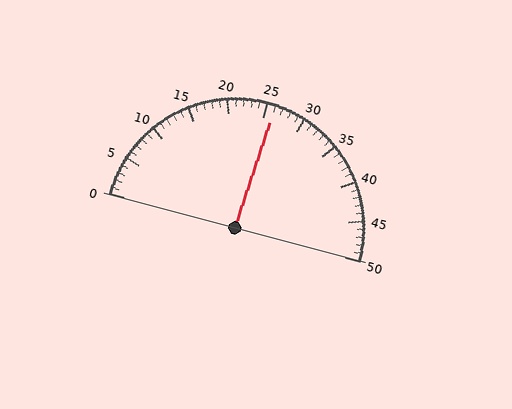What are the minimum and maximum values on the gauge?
The gauge ranges from 0 to 50.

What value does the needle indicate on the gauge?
The needle indicates approximately 26.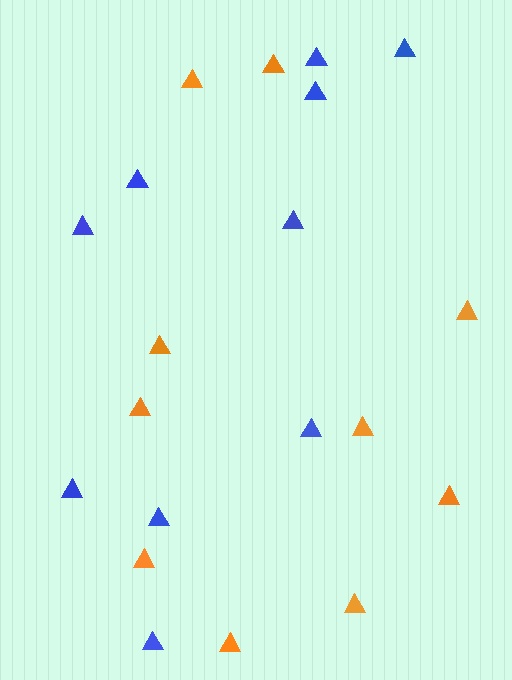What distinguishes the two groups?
There are 2 groups: one group of orange triangles (10) and one group of blue triangles (10).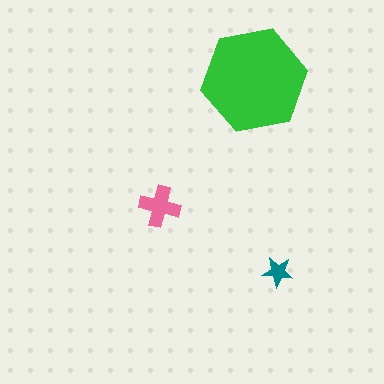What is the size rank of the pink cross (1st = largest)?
2nd.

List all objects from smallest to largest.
The teal star, the pink cross, the green hexagon.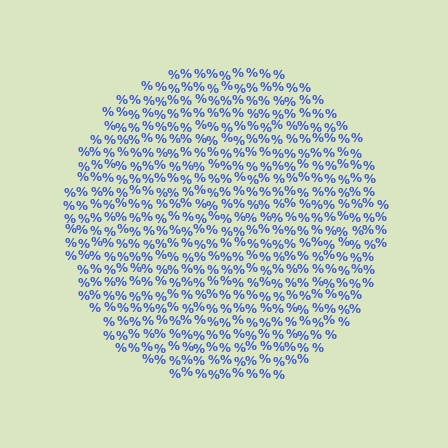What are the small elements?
The small elements are percent signs.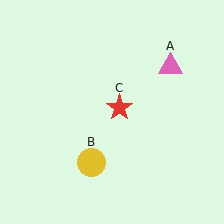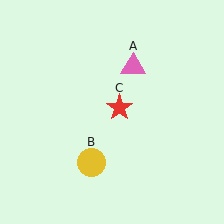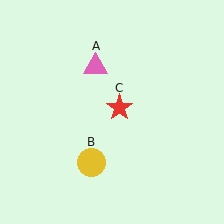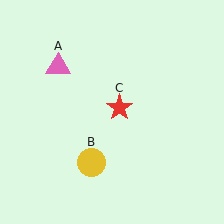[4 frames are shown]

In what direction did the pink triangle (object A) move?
The pink triangle (object A) moved left.